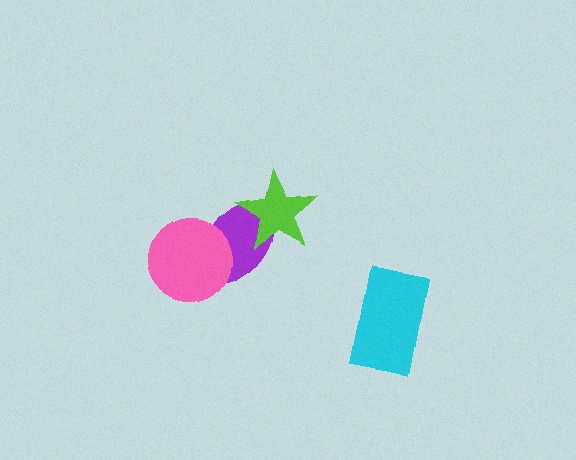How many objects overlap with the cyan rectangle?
0 objects overlap with the cyan rectangle.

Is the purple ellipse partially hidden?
Yes, it is partially covered by another shape.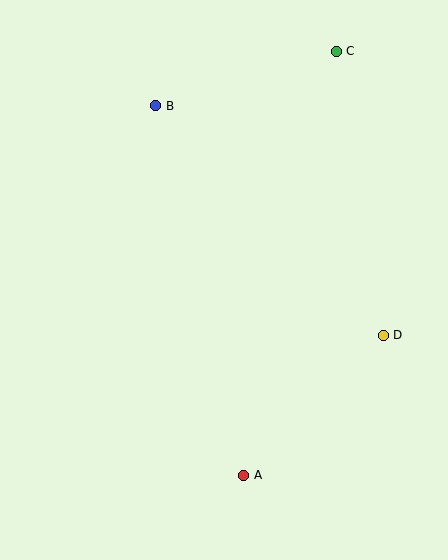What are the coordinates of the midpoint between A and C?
The midpoint between A and C is at (290, 263).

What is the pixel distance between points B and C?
The distance between B and C is 189 pixels.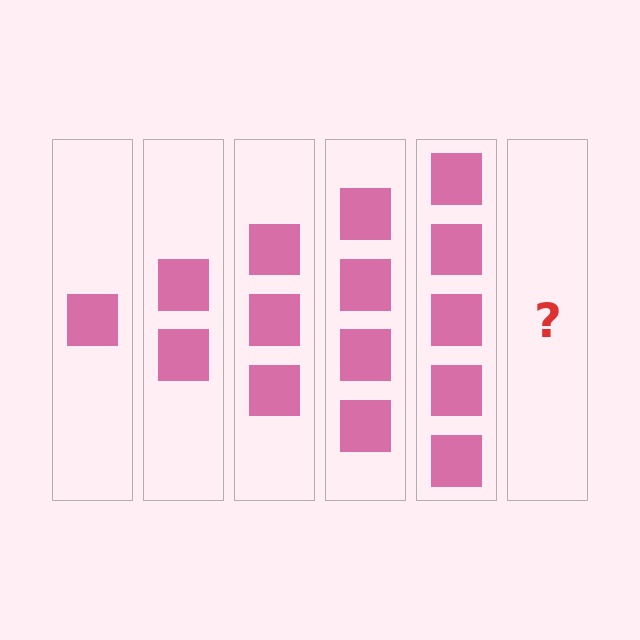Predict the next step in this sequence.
The next step is 6 squares.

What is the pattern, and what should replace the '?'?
The pattern is that each step adds one more square. The '?' should be 6 squares.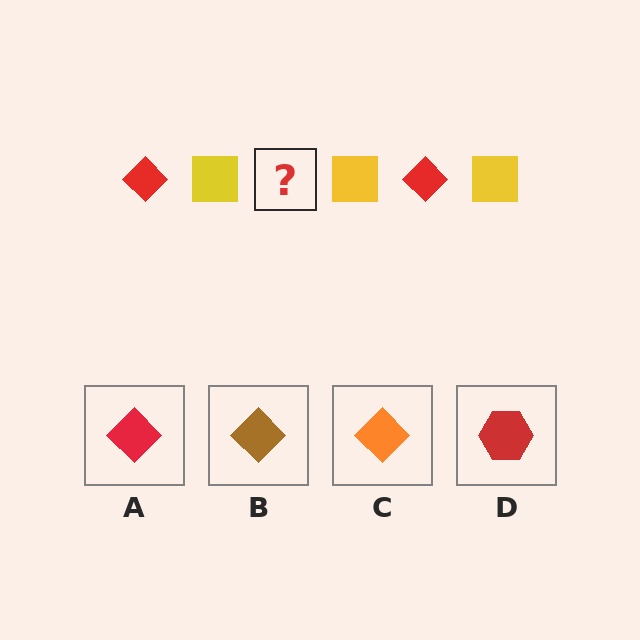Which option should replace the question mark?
Option A.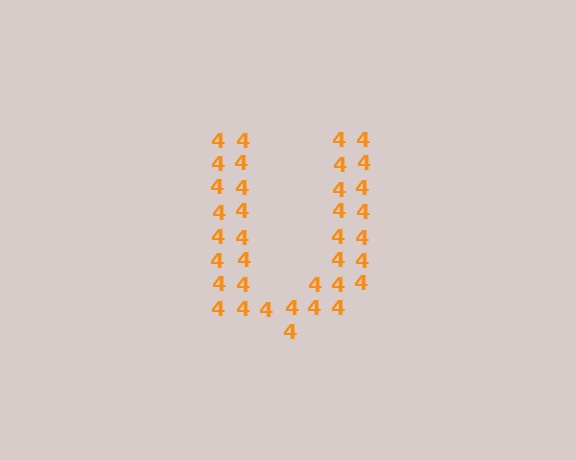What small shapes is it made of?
It is made of small digit 4's.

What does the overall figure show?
The overall figure shows the letter U.